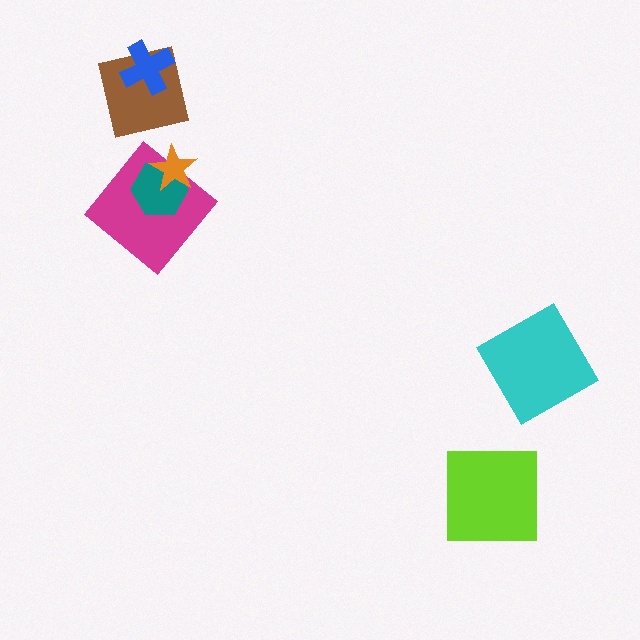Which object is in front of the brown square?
The blue cross is in front of the brown square.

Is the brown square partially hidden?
Yes, it is partially covered by another shape.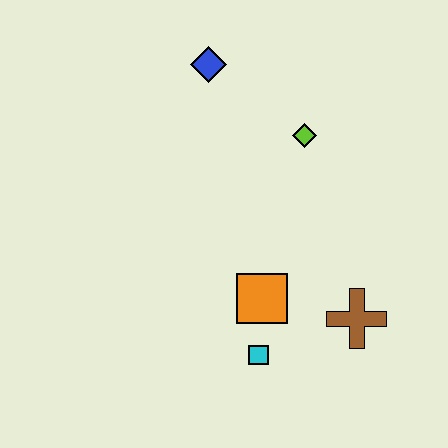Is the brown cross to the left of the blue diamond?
No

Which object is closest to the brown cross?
The orange square is closest to the brown cross.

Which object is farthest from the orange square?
The blue diamond is farthest from the orange square.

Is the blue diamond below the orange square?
No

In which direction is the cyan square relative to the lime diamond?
The cyan square is below the lime diamond.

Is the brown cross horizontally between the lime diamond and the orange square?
No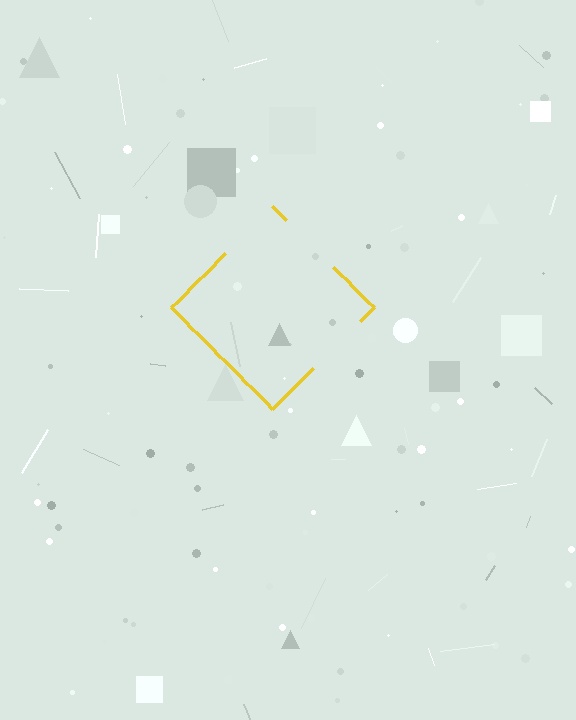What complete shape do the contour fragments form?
The contour fragments form a diamond.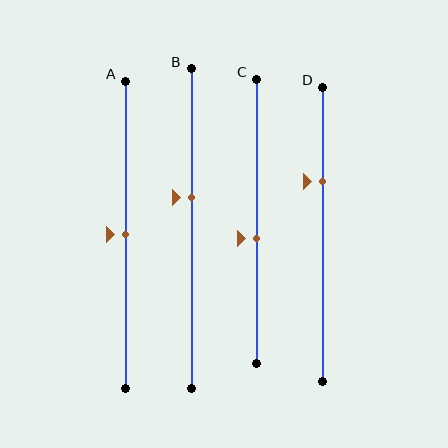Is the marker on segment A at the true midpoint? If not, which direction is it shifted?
Yes, the marker on segment A is at the true midpoint.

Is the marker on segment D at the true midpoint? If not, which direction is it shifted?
No, the marker on segment D is shifted upward by about 18% of the segment length.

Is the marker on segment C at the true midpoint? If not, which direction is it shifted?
No, the marker on segment C is shifted downward by about 6% of the segment length.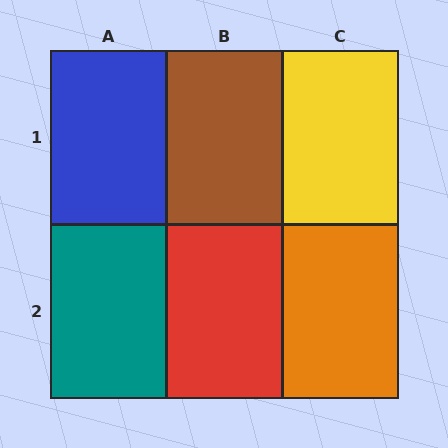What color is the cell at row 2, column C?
Orange.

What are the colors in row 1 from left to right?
Blue, brown, yellow.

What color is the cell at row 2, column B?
Red.